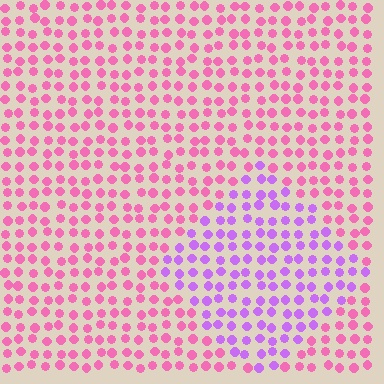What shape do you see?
I see a diamond.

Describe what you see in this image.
The image is filled with small pink elements in a uniform arrangement. A diamond-shaped region is visible where the elements are tinted to a slightly different hue, forming a subtle color boundary.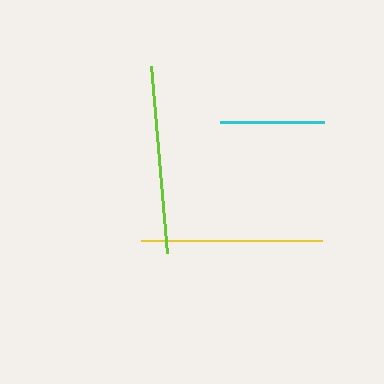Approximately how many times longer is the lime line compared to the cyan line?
The lime line is approximately 1.8 times the length of the cyan line.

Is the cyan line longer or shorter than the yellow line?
The yellow line is longer than the cyan line.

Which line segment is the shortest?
The cyan line is the shortest at approximately 104 pixels.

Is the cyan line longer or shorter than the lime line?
The lime line is longer than the cyan line.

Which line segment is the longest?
The lime line is the longest at approximately 188 pixels.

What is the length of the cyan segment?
The cyan segment is approximately 104 pixels long.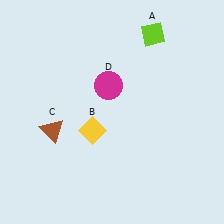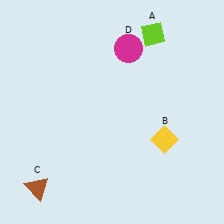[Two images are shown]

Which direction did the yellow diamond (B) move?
The yellow diamond (B) moved right.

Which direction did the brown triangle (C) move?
The brown triangle (C) moved down.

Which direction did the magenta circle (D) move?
The magenta circle (D) moved up.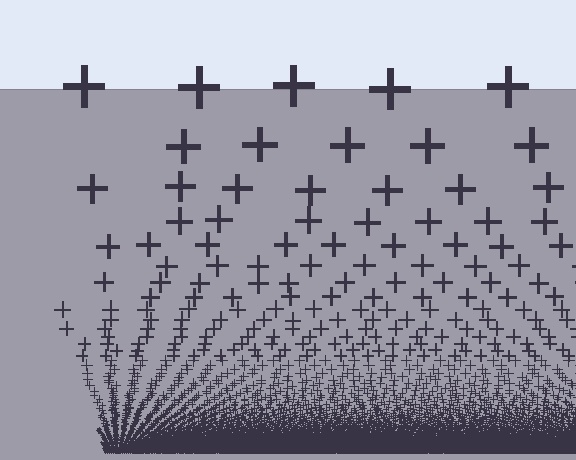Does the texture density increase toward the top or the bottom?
Density increases toward the bottom.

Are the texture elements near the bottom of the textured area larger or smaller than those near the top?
Smaller. The gradient is inverted — elements near the bottom are smaller and denser.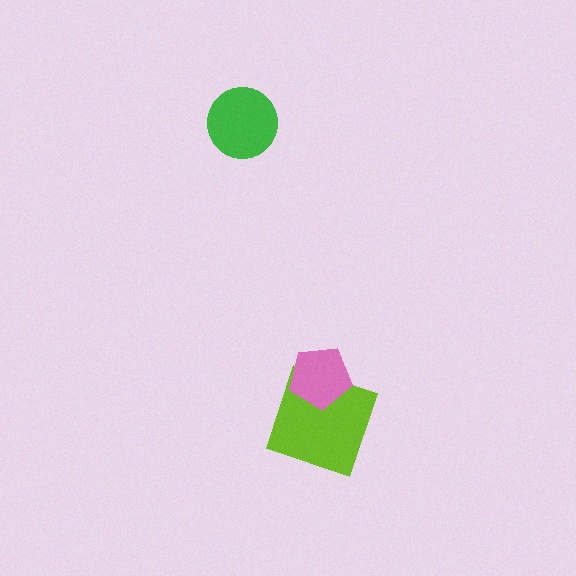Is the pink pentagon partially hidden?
No, no other shape covers it.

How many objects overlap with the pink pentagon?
1 object overlaps with the pink pentagon.